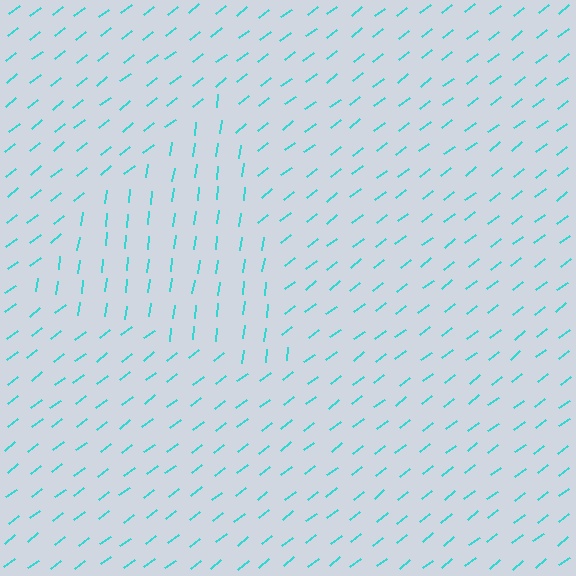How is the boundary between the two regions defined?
The boundary is defined purely by a change in line orientation (approximately 45 degrees difference). All lines are the same color and thickness.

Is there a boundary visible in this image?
Yes, there is a texture boundary formed by a change in line orientation.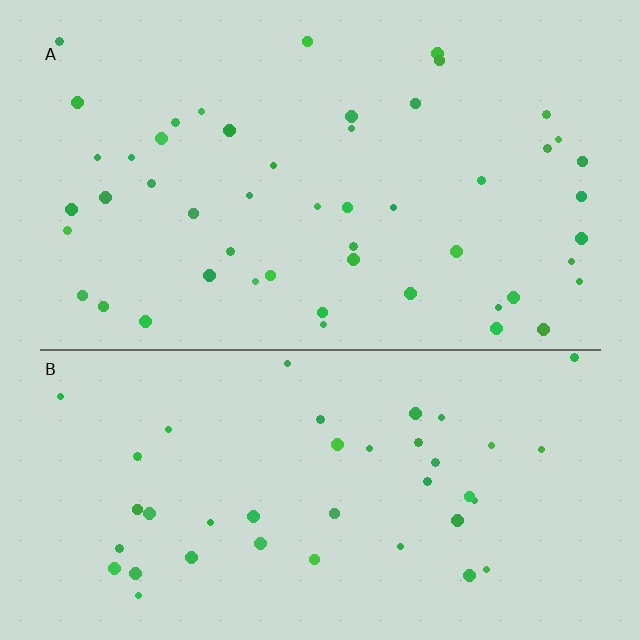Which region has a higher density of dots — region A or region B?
A (the top).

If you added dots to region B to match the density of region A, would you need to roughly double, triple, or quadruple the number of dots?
Approximately double.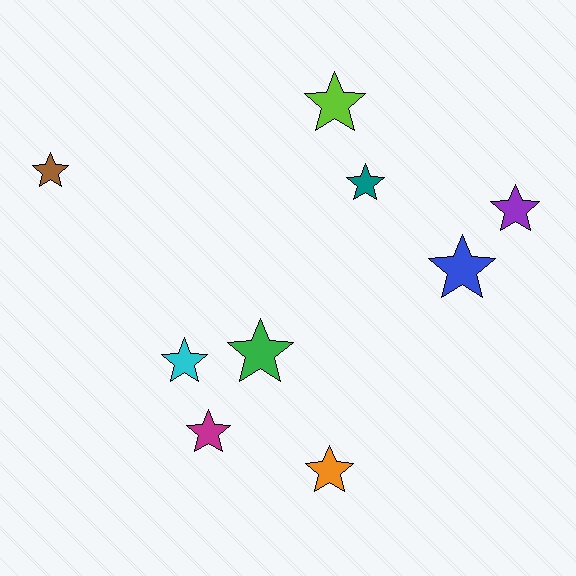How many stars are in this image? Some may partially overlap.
There are 9 stars.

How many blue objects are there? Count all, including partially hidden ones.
There is 1 blue object.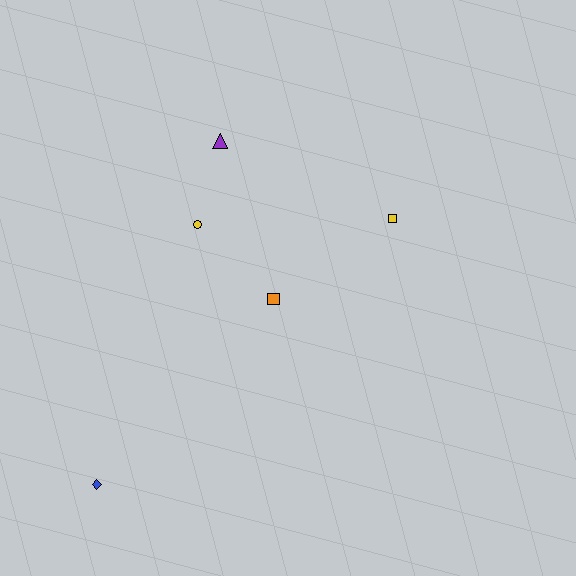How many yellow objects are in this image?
There are 2 yellow objects.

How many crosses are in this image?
There are no crosses.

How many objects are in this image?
There are 5 objects.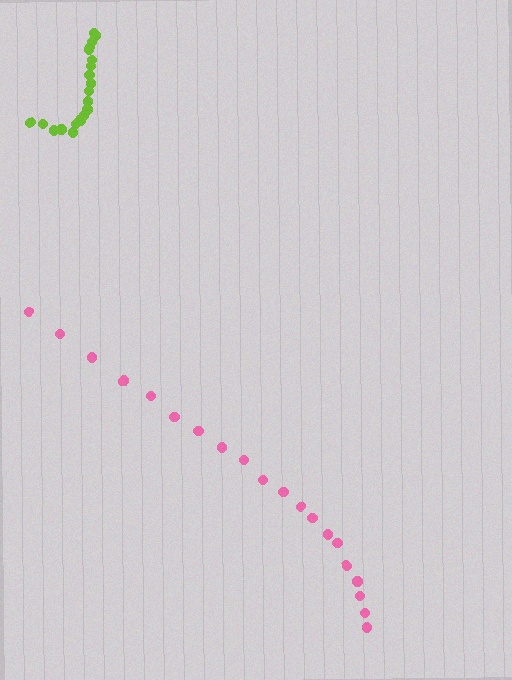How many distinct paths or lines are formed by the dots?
There are 2 distinct paths.